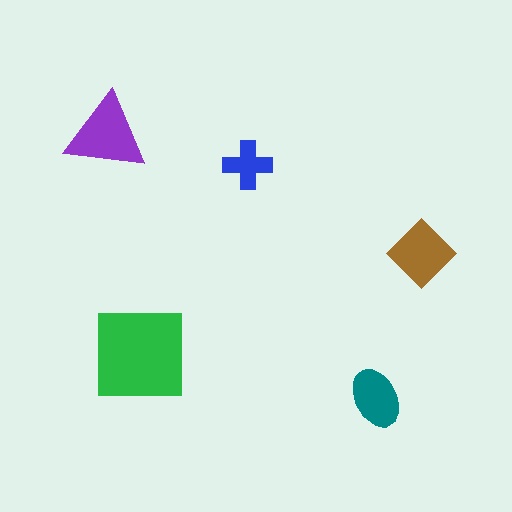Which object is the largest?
The green square.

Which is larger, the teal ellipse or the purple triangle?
The purple triangle.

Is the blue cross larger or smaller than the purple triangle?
Smaller.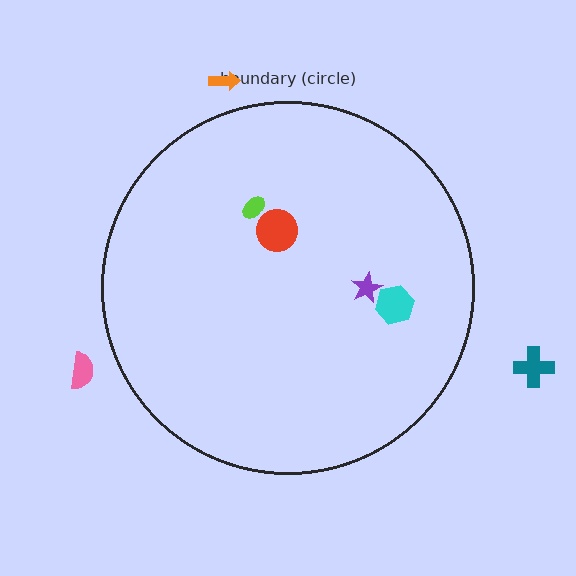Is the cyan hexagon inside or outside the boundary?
Inside.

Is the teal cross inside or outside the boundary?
Outside.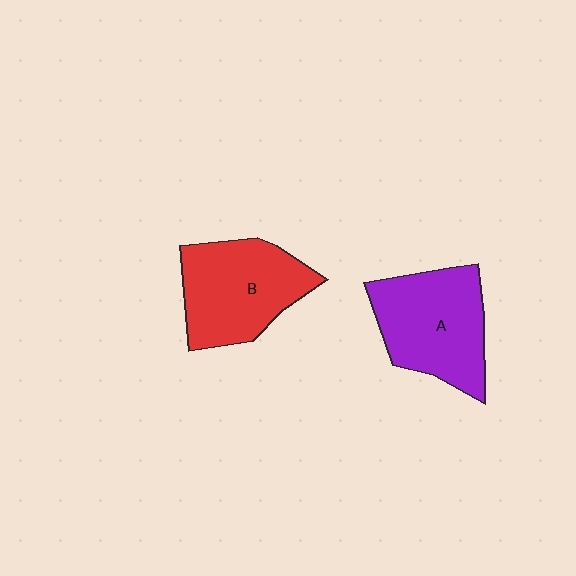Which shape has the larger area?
Shape A (purple).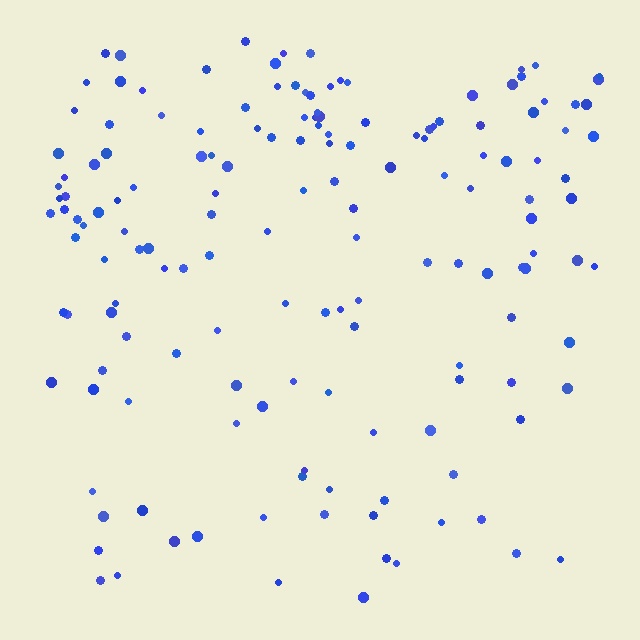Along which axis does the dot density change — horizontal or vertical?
Vertical.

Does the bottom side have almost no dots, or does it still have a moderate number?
Still a moderate number, just noticeably fewer than the top.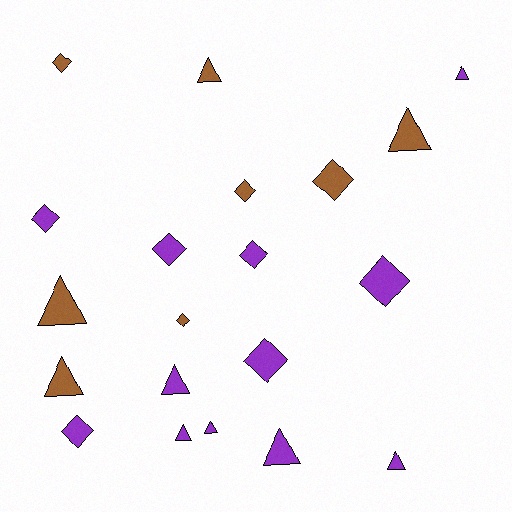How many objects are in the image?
There are 20 objects.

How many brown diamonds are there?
There are 4 brown diamonds.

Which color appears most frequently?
Purple, with 12 objects.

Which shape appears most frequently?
Diamond, with 10 objects.